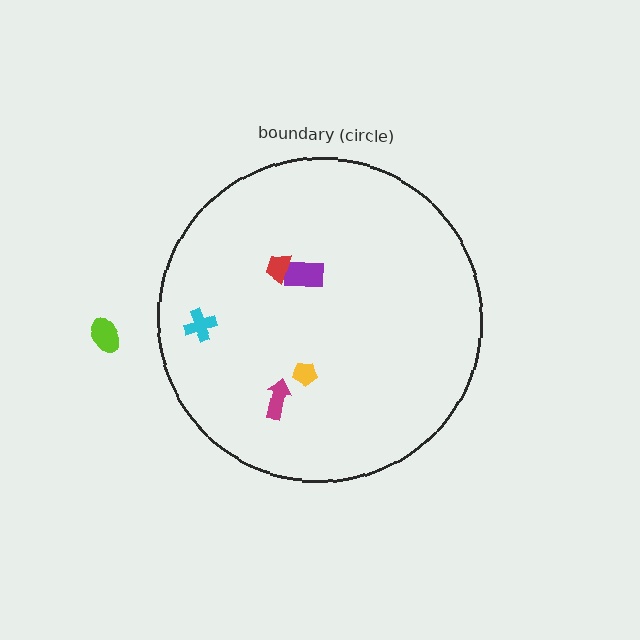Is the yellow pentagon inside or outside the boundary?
Inside.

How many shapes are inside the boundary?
5 inside, 1 outside.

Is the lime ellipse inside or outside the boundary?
Outside.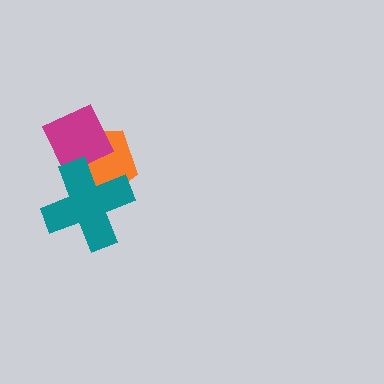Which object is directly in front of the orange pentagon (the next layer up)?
The magenta diamond is directly in front of the orange pentagon.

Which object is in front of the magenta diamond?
The teal cross is in front of the magenta diamond.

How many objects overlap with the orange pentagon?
2 objects overlap with the orange pentagon.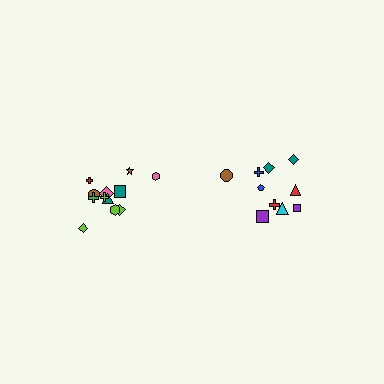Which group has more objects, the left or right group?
The left group.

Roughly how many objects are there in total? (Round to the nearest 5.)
Roughly 20 objects in total.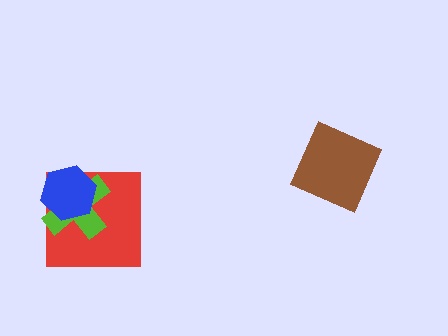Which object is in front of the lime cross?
The blue hexagon is in front of the lime cross.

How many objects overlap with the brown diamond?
0 objects overlap with the brown diamond.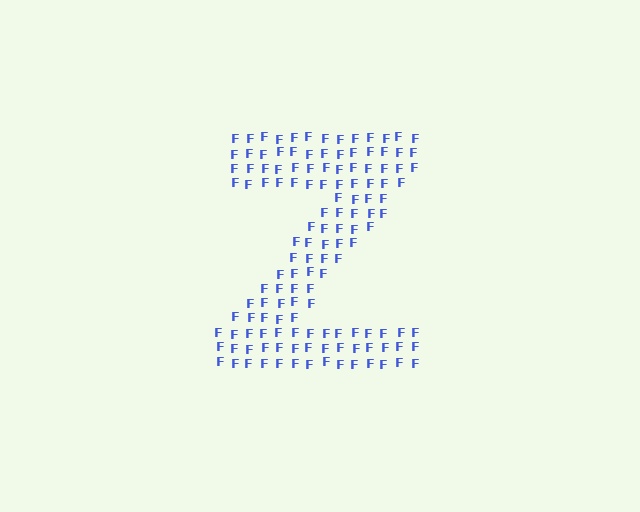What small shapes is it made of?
It is made of small letter F's.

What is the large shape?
The large shape is the letter Z.